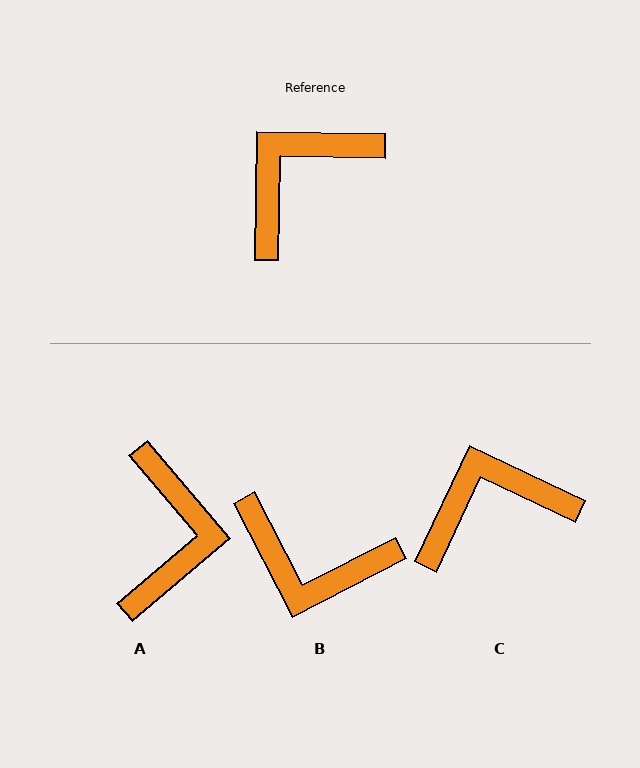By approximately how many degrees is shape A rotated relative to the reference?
Approximately 139 degrees clockwise.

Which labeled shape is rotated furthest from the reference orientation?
A, about 139 degrees away.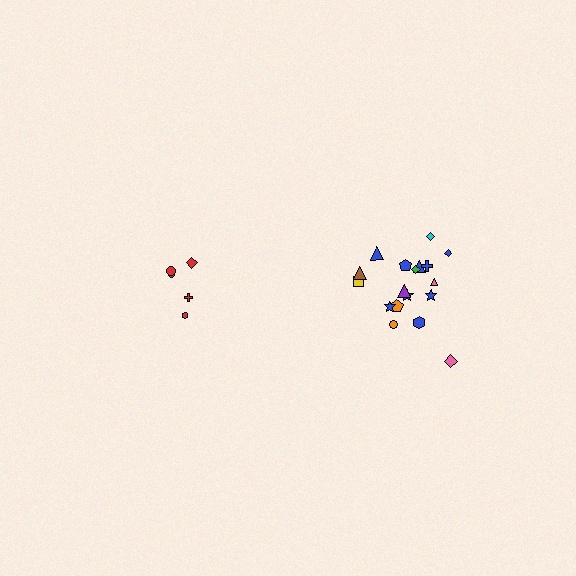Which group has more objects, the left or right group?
The right group.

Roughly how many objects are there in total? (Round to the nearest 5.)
Roughly 25 objects in total.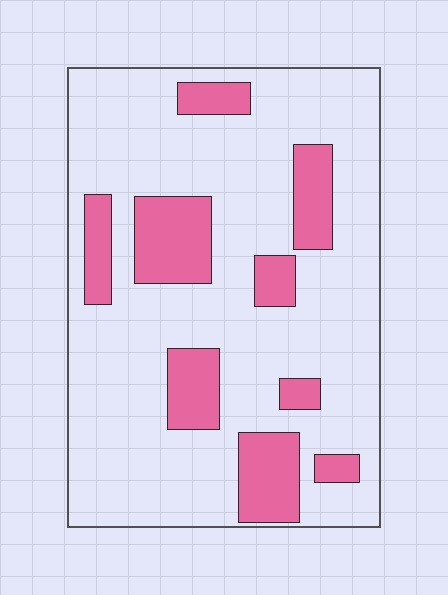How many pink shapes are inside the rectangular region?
9.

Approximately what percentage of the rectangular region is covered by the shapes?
Approximately 20%.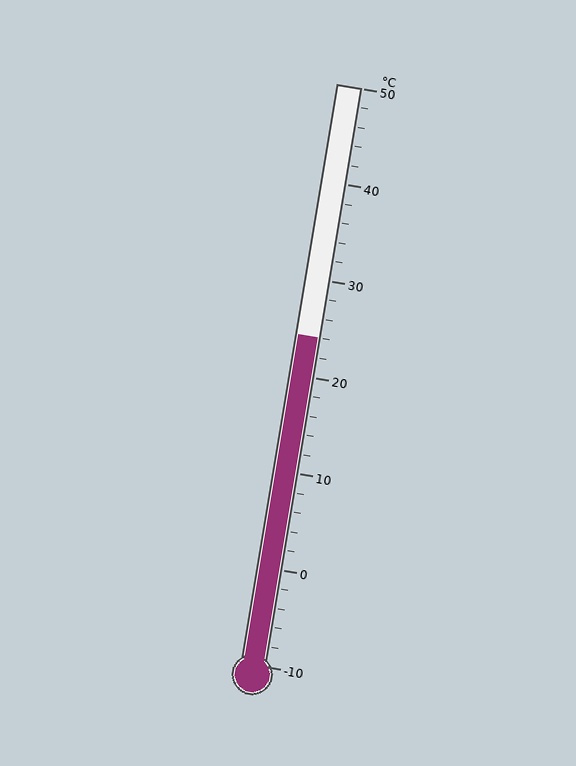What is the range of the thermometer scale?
The thermometer scale ranges from -10°C to 50°C.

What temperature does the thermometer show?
The thermometer shows approximately 24°C.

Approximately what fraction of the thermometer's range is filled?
The thermometer is filled to approximately 55% of its range.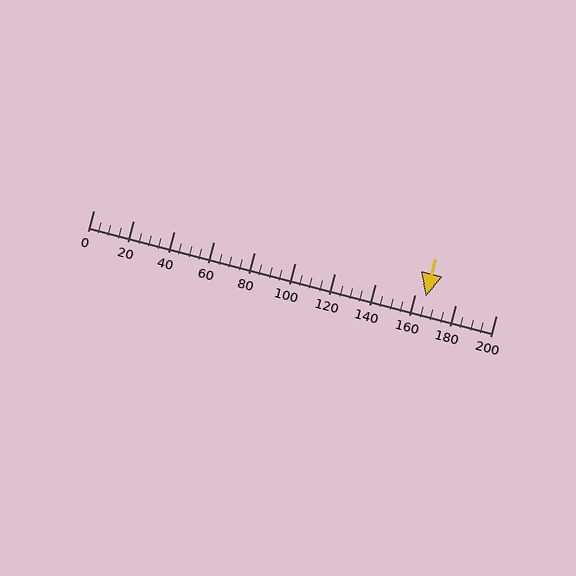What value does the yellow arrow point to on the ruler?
The yellow arrow points to approximately 165.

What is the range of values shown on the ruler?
The ruler shows values from 0 to 200.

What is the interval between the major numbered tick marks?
The major tick marks are spaced 20 units apart.